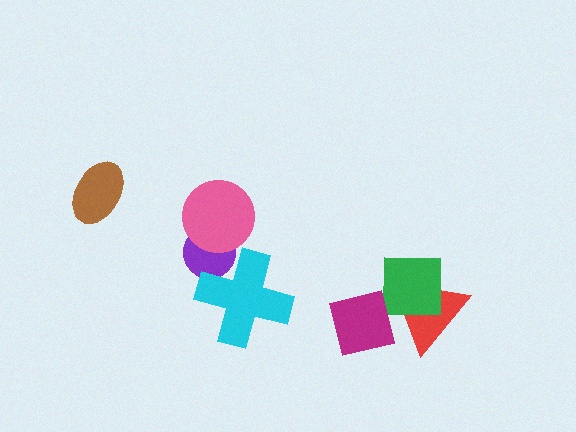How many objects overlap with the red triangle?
1 object overlaps with the red triangle.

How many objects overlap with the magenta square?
0 objects overlap with the magenta square.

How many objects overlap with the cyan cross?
1 object overlaps with the cyan cross.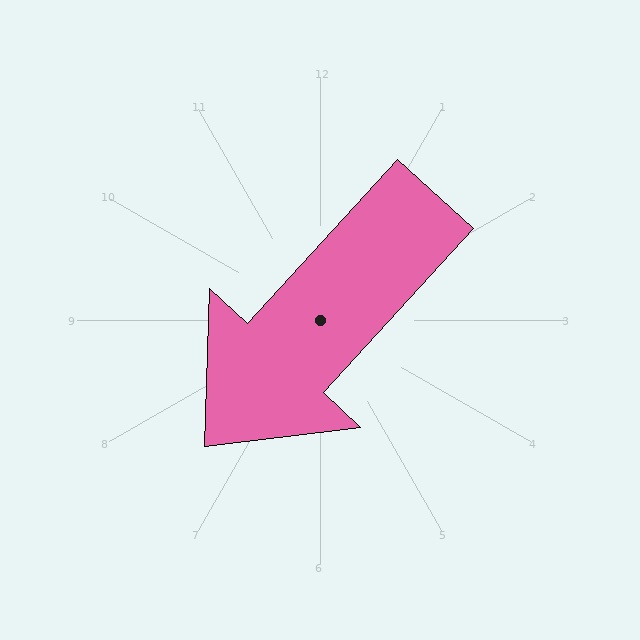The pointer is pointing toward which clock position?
Roughly 7 o'clock.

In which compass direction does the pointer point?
Southwest.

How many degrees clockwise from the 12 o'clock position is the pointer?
Approximately 223 degrees.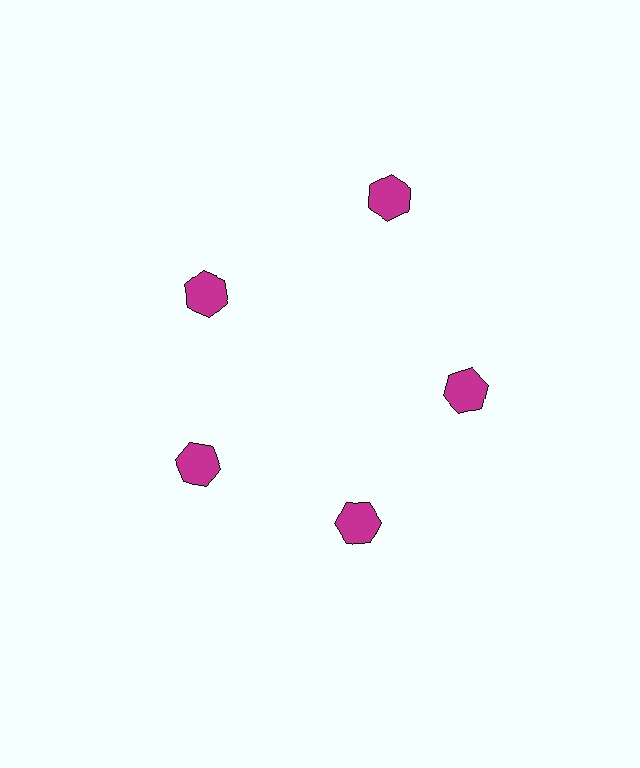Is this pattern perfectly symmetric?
No. The 5 magenta hexagons are arranged in a ring, but one element near the 1 o'clock position is pushed outward from the center, breaking the 5-fold rotational symmetry.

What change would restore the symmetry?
The symmetry would be restored by moving it inward, back onto the ring so that all 5 hexagons sit at equal angles and equal distance from the center.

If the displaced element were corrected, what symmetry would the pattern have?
It would have 5-fold rotational symmetry — the pattern would map onto itself every 72 degrees.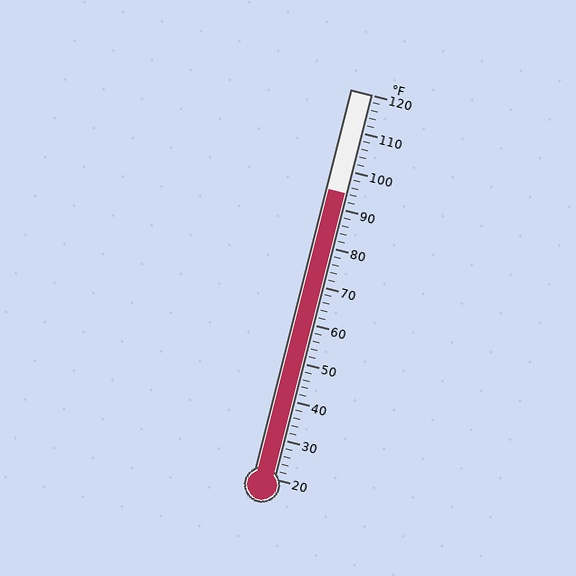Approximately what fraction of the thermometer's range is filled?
The thermometer is filled to approximately 75% of its range.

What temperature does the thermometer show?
The thermometer shows approximately 94°F.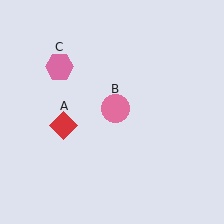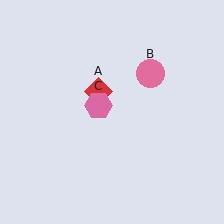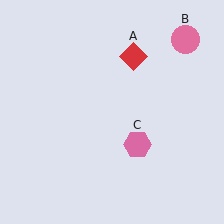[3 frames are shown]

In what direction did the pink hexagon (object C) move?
The pink hexagon (object C) moved down and to the right.